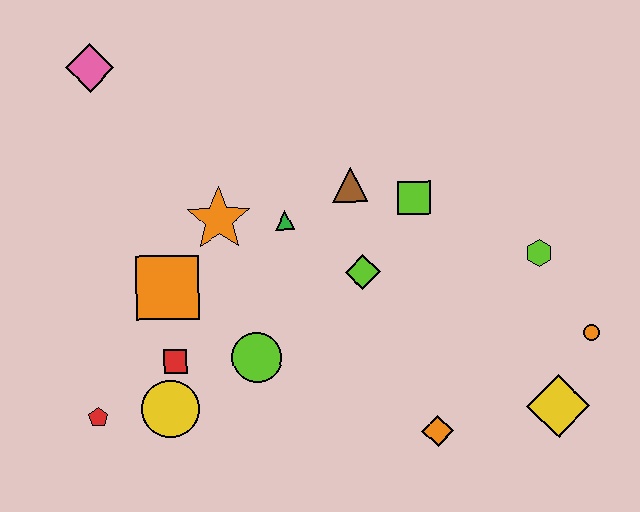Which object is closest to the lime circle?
The red square is closest to the lime circle.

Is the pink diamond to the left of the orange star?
Yes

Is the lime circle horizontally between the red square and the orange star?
No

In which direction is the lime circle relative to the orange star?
The lime circle is below the orange star.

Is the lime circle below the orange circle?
Yes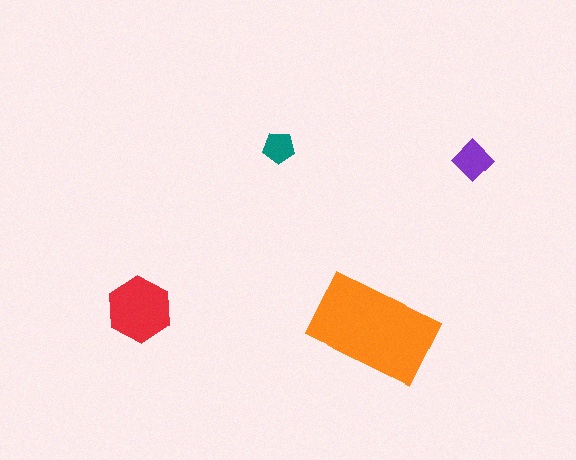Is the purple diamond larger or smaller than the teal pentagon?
Larger.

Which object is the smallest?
The teal pentagon.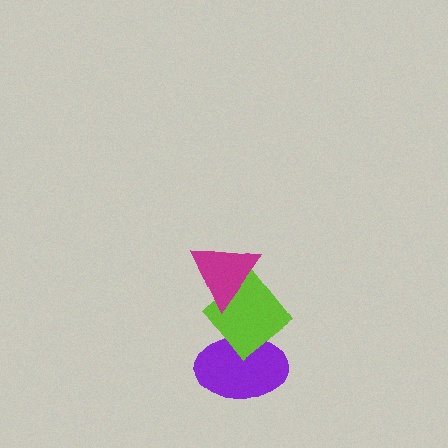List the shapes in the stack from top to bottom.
From top to bottom: the magenta triangle, the lime diamond, the purple ellipse.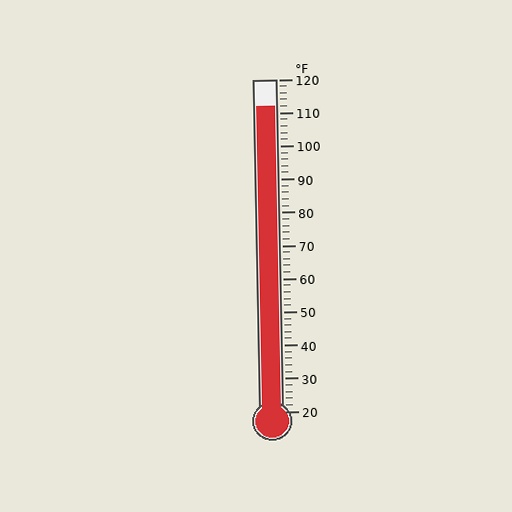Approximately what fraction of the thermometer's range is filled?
The thermometer is filled to approximately 90% of its range.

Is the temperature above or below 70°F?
The temperature is above 70°F.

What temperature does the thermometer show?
The thermometer shows approximately 112°F.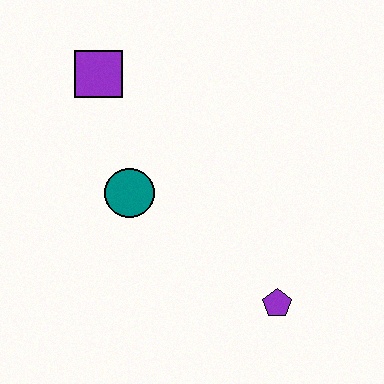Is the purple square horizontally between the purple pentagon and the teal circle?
No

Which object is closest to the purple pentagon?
The teal circle is closest to the purple pentagon.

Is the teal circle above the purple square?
No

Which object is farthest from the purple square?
The purple pentagon is farthest from the purple square.